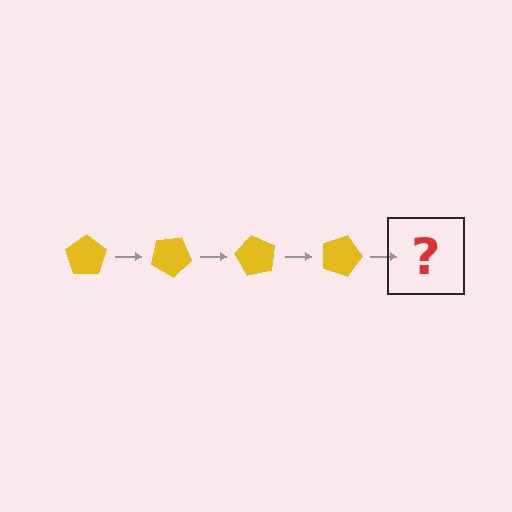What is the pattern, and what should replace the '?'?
The pattern is that the pentagon rotates 30 degrees each step. The '?' should be a yellow pentagon rotated 120 degrees.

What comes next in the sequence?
The next element should be a yellow pentagon rotated 120 degrees.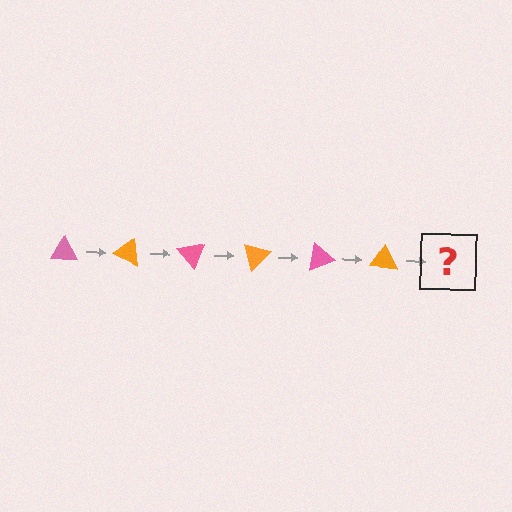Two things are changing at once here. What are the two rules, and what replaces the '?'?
The two rules are that it rotates 25 degrees each step and the color cycles through pink and orange. The '?' should be a pink triangle, rotated 150 degrees from the start.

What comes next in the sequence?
The next element should be a pink triangle, rotated 150 degrees from the start.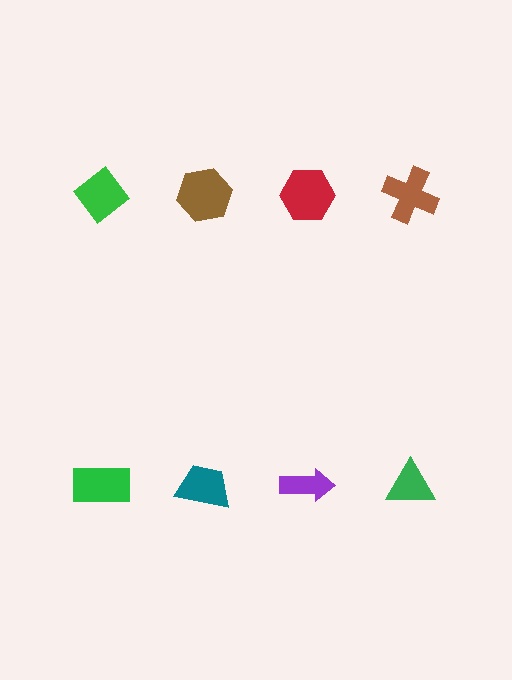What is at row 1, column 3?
A red hexagon.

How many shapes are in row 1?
4 shapes.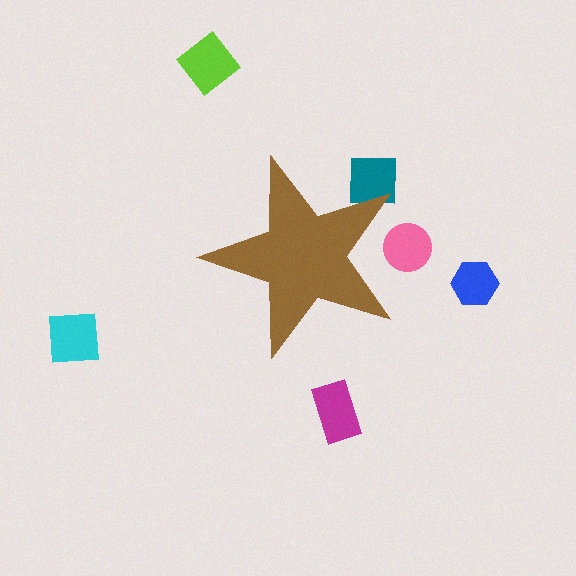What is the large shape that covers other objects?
A brown star.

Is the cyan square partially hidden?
No, the cyan square is fully visible.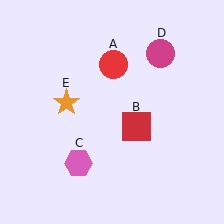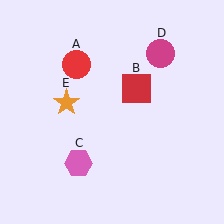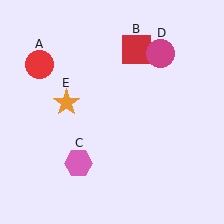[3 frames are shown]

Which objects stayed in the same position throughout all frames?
Pink hexagon (object C) and magenta circle (object D) and orange star (object E) remained stationary.